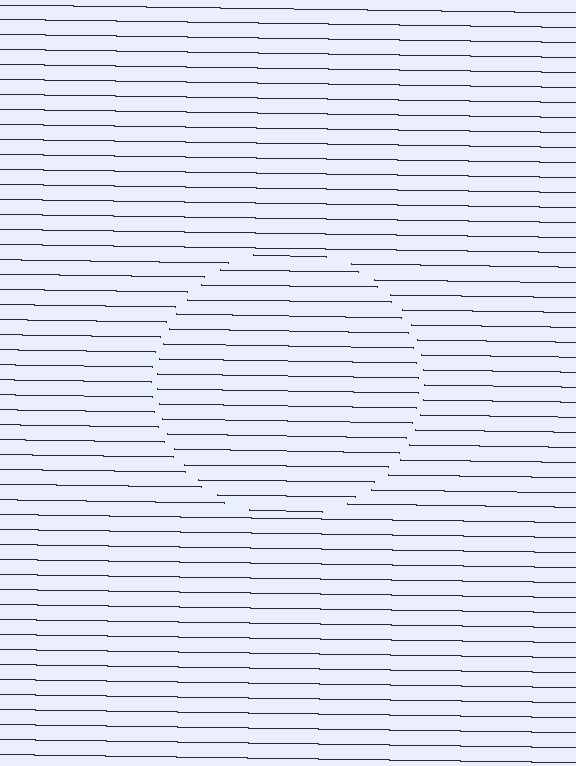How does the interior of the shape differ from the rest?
The interior of the shape contains the same grating, shifted by half a period — the contour is defined by the phase discontinuity where line-ends from the inner and outer gratings abut.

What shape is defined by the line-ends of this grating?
An illusory circle. The interior of the shape contains the same grating, shifted by half a period — the contour is defined by the phase discontinuity where line-ends from the inner and outer gratings abut.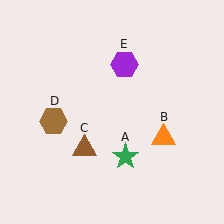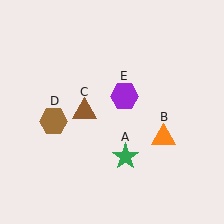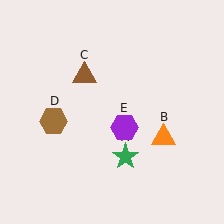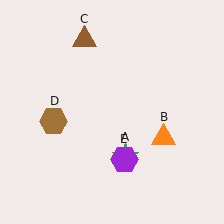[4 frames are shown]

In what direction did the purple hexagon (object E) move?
The purple hexagon (object E) moved down.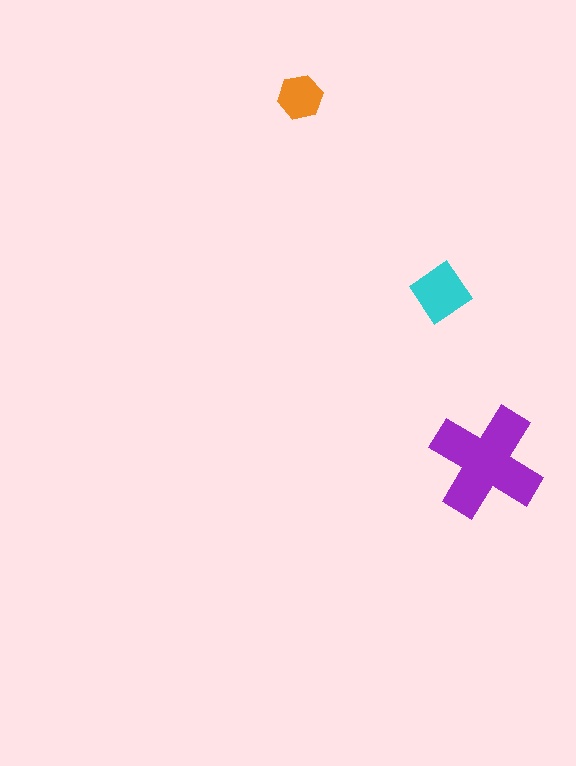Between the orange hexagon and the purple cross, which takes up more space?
The purple cross.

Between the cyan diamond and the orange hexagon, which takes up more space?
The cyan diamond.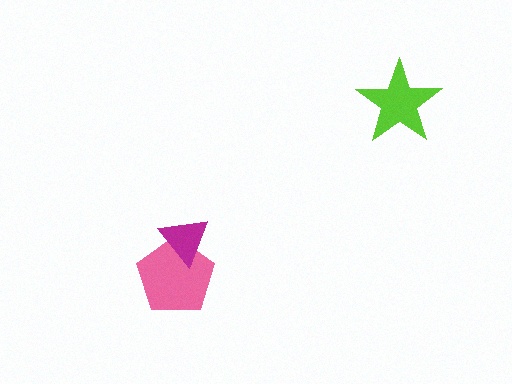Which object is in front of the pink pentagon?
The magenta triangle is in front of the pink pentagon.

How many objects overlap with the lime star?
0 objects overlap with the lime star.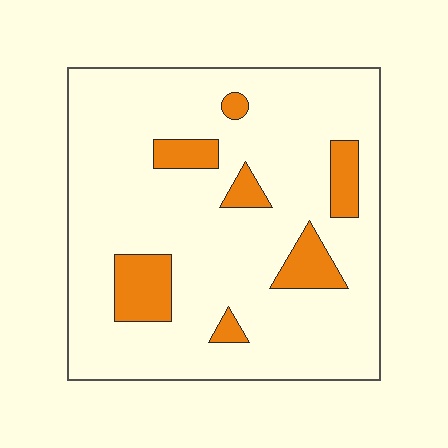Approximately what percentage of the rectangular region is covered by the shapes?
Approximately 15%.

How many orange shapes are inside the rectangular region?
7.